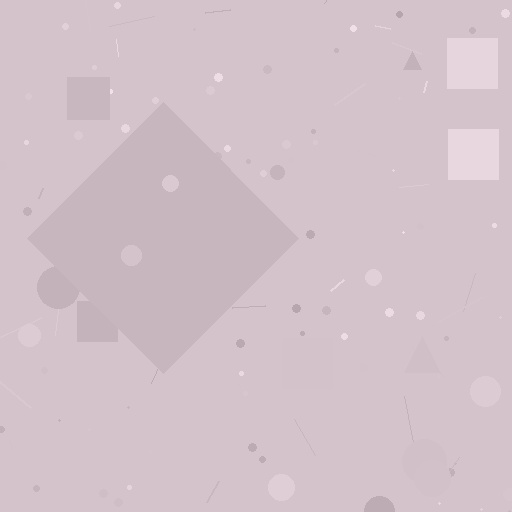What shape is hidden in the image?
A diamond is hidden in the image.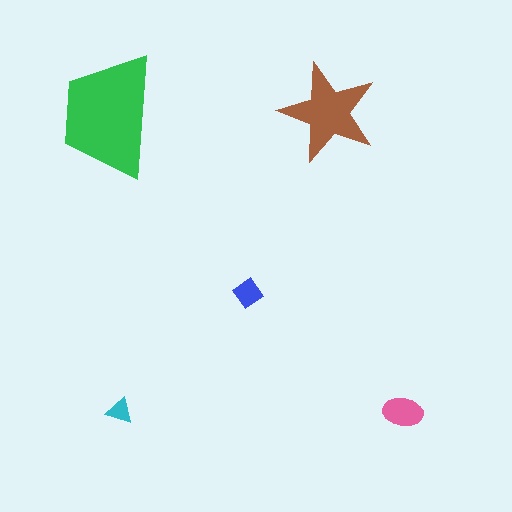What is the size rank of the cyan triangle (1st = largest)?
5th.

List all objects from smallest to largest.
The cyan triangle, the blue diamond, the pink ellipse, the brown star, the green trapezoid.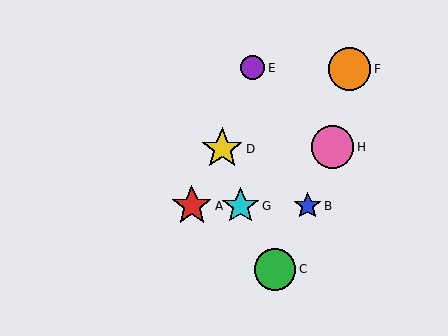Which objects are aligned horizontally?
Objects A, B, G are aligned horizontally.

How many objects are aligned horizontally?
3 objects (A, B, G) are aligned horizontally.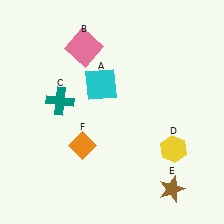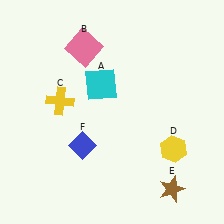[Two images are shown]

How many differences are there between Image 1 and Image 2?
There are 2 differences between the two images.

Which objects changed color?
C changed from teal to yellow. F changed from orange to blue.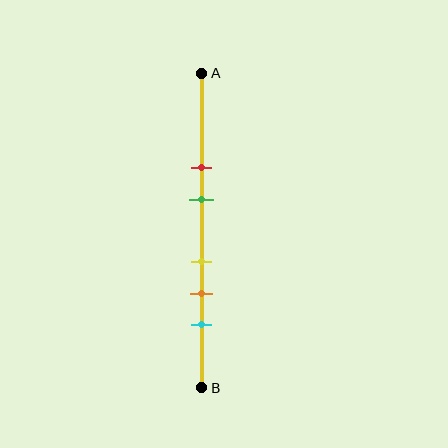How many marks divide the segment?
There are 5 marks dividing the segment.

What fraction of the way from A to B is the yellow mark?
The yellow mark is approximately 60% (0.6) of the way from A to B.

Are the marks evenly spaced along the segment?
No, the marks are not evenly spaced.